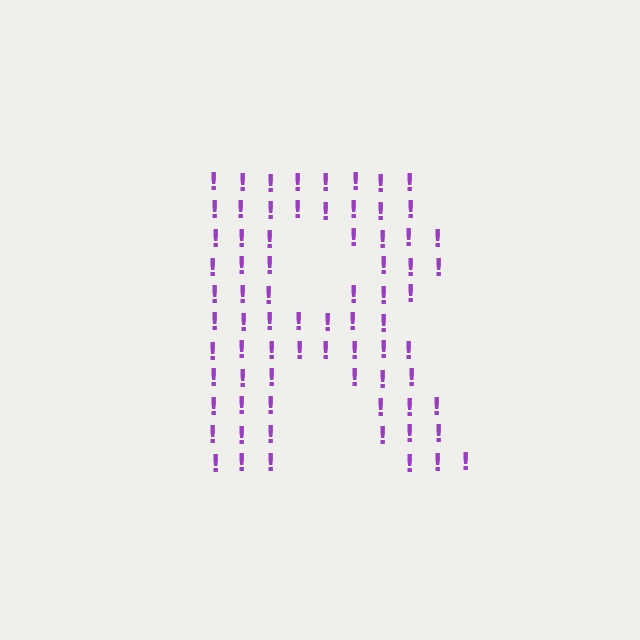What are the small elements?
The small elements are exclamation marks.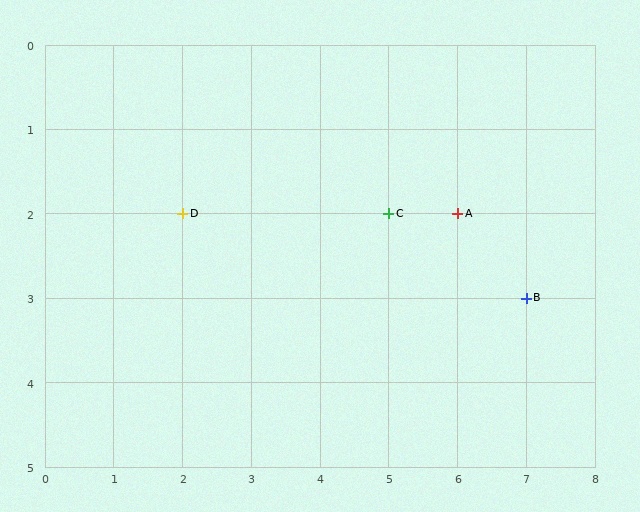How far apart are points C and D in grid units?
Points C and D are 3 columns apart.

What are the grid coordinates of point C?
Point C is at grid coordinates (5, 2).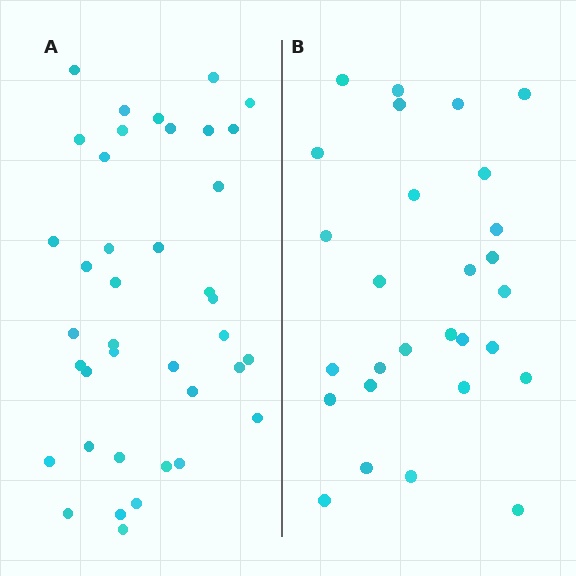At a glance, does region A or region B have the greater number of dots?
Region A (the left region) has more dots.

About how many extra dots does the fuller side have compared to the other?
Region A has roughly 12 or so more dots than region B.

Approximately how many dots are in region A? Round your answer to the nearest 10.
About 40 dots. (The exact count is 39, which rounds to 40.)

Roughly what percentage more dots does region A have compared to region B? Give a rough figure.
About 40% more.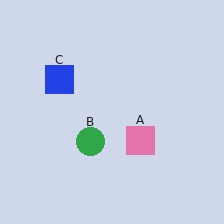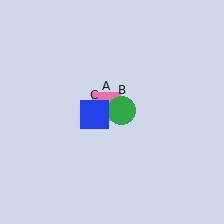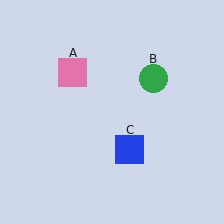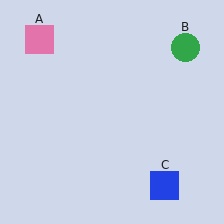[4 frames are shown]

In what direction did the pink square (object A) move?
The pink square (object A) moved up and to the left.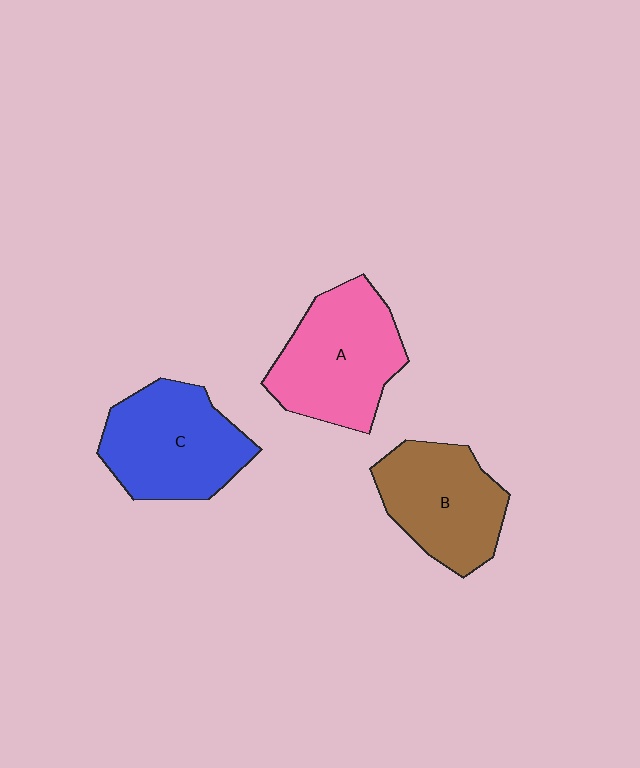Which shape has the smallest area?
Shape B (brown).